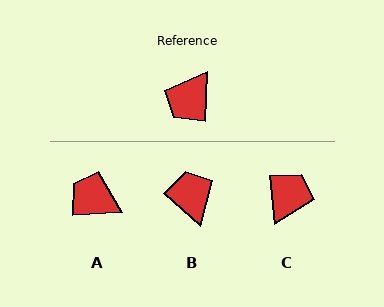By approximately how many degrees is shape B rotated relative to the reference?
Approximately 128 degrees clockwise.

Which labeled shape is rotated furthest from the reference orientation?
C, about 172 degrees away.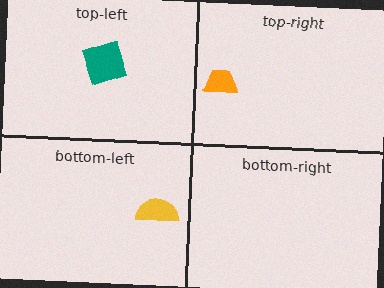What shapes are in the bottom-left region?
The yellow semicircle.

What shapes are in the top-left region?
The teal square.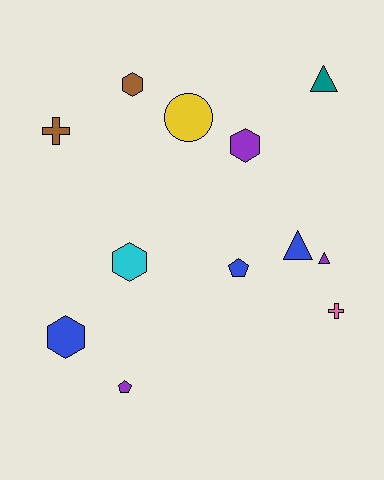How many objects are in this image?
There are 12 objects.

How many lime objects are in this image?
There are no lime objects.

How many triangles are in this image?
There are 3 triangles.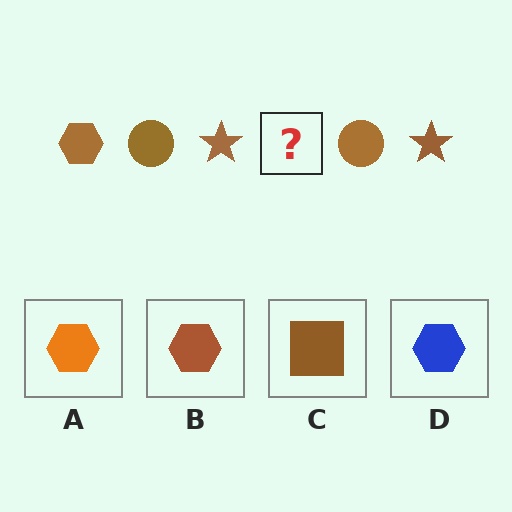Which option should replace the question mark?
Option B.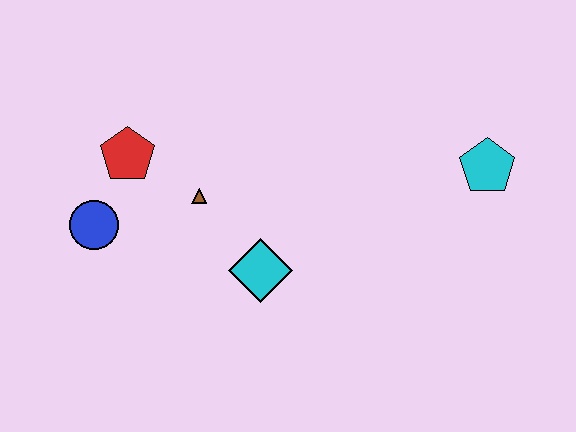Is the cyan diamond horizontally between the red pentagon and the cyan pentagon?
Yes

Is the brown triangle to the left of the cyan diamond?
Yes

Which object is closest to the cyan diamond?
The brown triangle is closest to the cyan diamond.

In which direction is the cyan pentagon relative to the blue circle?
The cyan pentagon is to the right of the blue circle.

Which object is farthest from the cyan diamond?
The cyan pentagon is farthest from the cyan diamond.